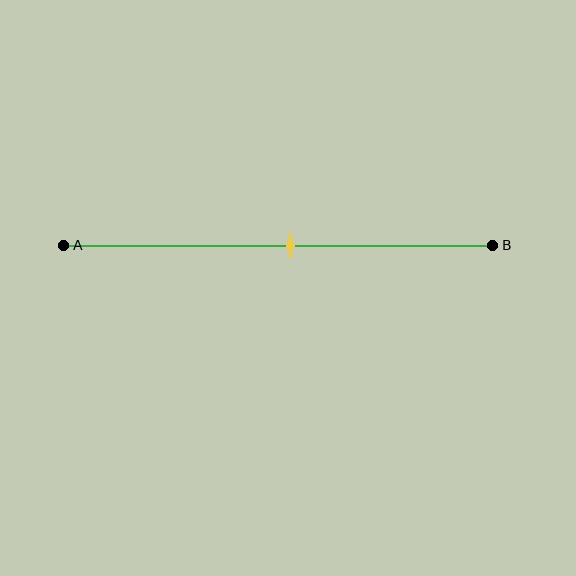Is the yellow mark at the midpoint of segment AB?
Yes, the mark is approximately at the midpoint.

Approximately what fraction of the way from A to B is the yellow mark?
The yellow mark is approximately 55% of the way from A to B.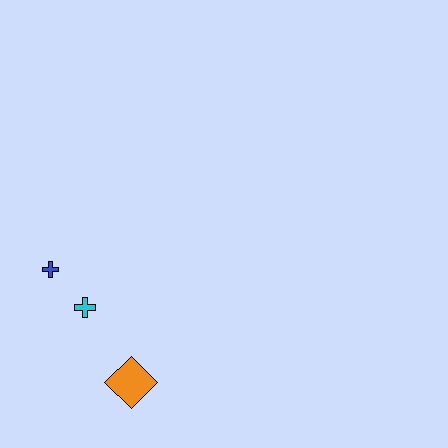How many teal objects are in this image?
There are no teal objects.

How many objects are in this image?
There are 3 objects.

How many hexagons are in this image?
There are no hexagons.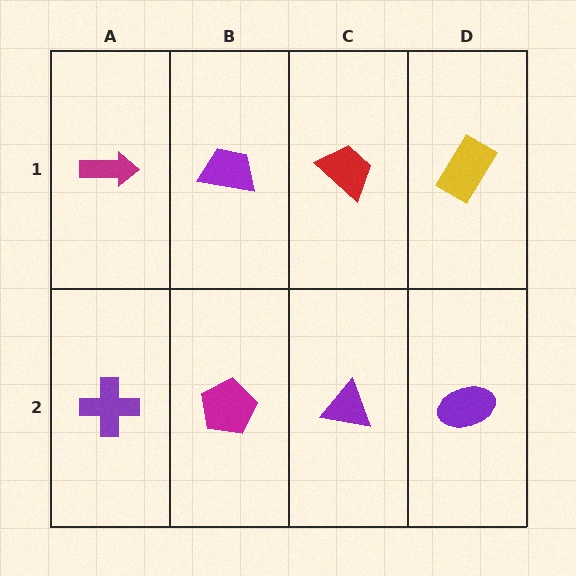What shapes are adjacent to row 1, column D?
A purple ellipse (row 2, column D), a red trapezoid (row 1, column C).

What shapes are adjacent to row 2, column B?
A purple trapezoid (row 1, column B), a purple cross (row 2, column A), a purple triangle (row 2, column C).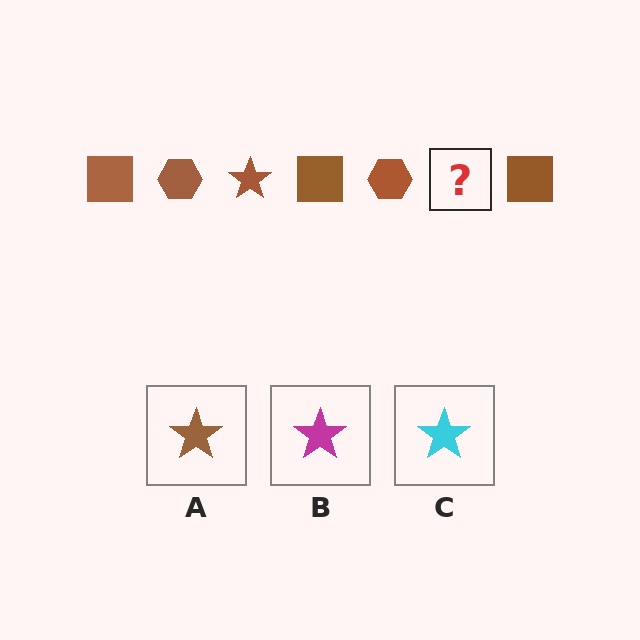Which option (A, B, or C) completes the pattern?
A.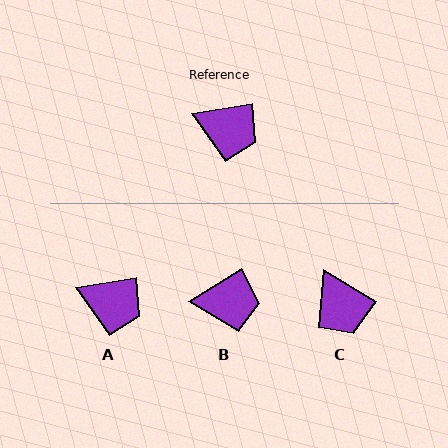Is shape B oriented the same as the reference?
No, it is off by about 23 degrees.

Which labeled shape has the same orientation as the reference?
A.